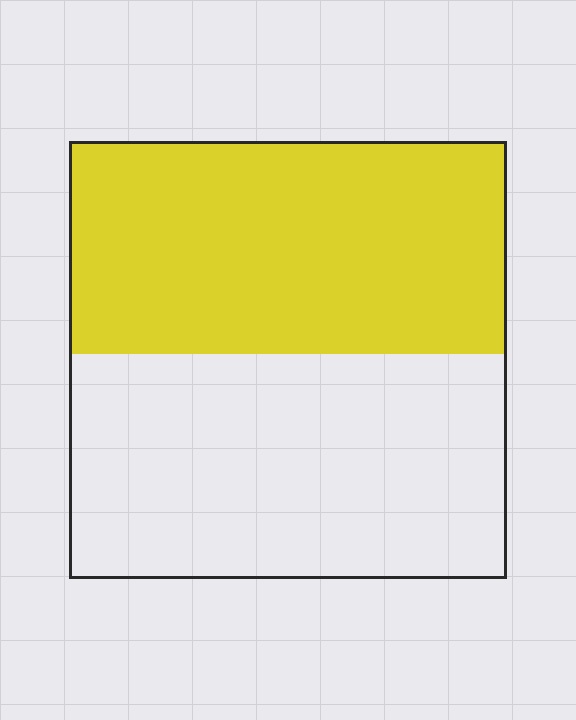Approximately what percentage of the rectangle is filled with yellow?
Approximately 50%.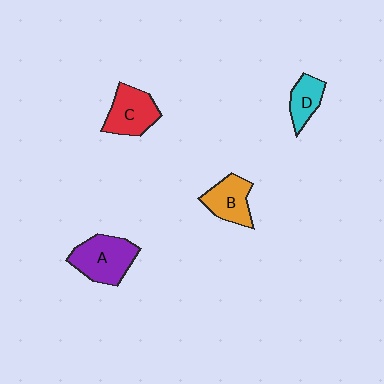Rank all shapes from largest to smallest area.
From largest to smallest: A (purple), C (red), B (orange), D (cyan).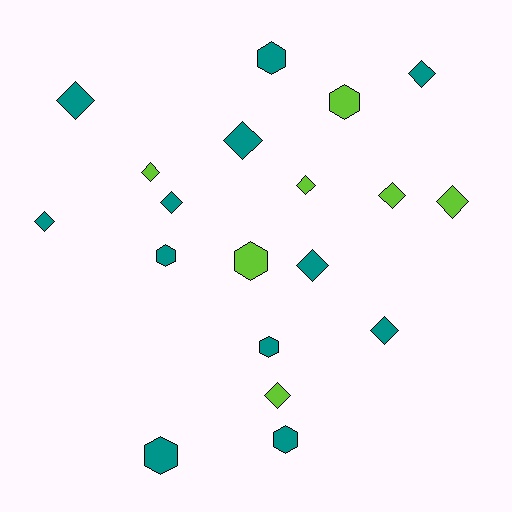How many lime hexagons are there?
There are 2 lime hexagons.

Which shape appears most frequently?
Diamond, with 12 objects.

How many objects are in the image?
There are 19 objects.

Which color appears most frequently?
Teal, with 12 objects.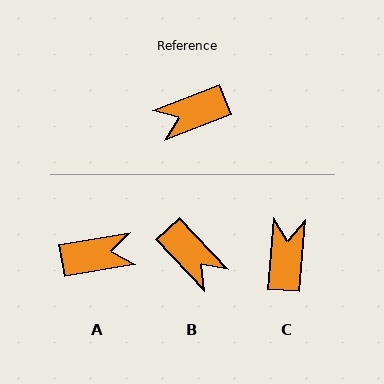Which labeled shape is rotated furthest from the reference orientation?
A, about 169 degrees away.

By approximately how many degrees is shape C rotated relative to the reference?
Approximately 116 degrees clockwise.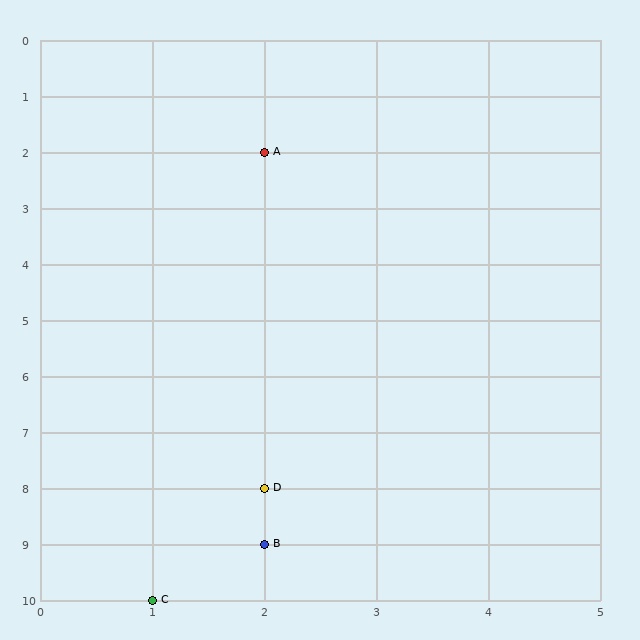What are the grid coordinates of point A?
Point A is at grid coordinates (2, 2).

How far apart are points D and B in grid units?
Points D and B are 1 row apart.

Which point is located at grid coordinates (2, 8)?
Point D is at (2, 8).